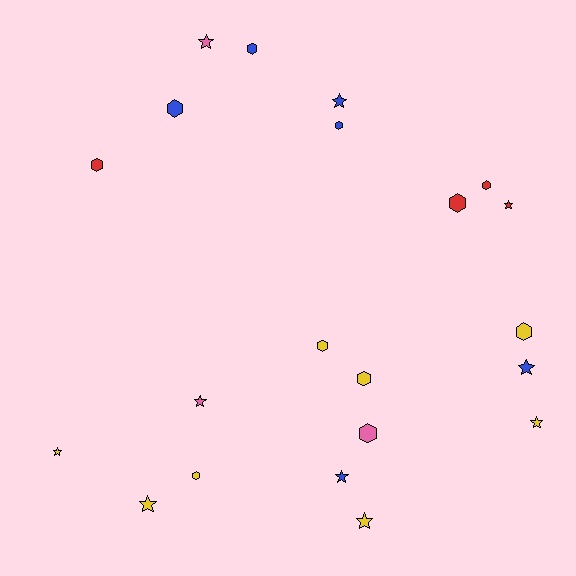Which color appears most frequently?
Yellow, with 8 objects.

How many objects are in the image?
There are 21 objects.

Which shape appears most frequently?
Hexagon, with 11 objects.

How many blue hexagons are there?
There are 3 blue hexagons.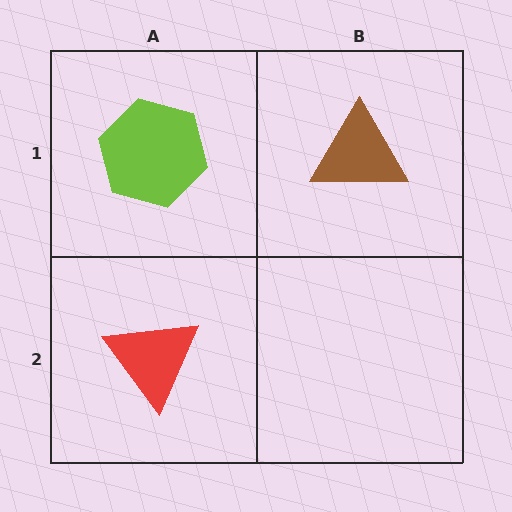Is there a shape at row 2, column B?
No, that cell is empty.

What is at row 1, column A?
A lime hexagon.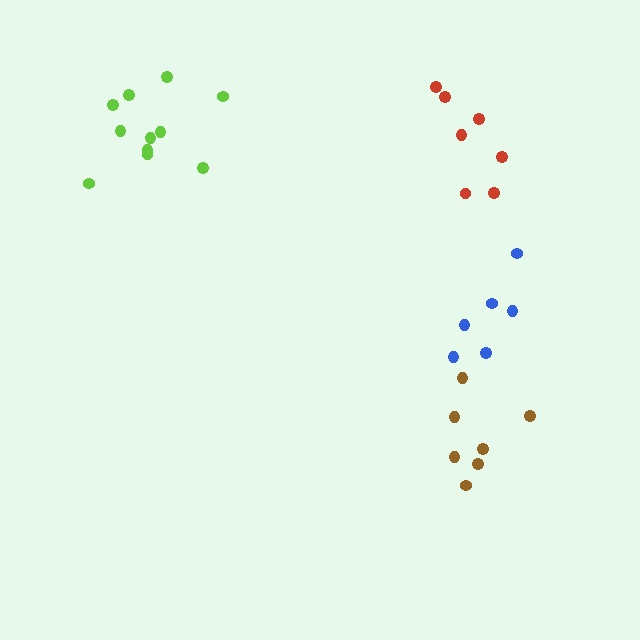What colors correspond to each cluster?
The clusters are colored: lime, red, brown, blue.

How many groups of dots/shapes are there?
There are 4 groups.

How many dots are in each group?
Group 1: 11 dots, Group 2: 7 dots, Group 3: 7 dots, Group 4: 6 dots (31 total).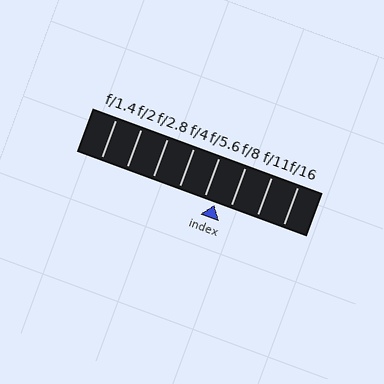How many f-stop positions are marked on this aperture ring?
There are 8 f-stop positions marked.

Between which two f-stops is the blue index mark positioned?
The index mark is between f/5.6 and f/8.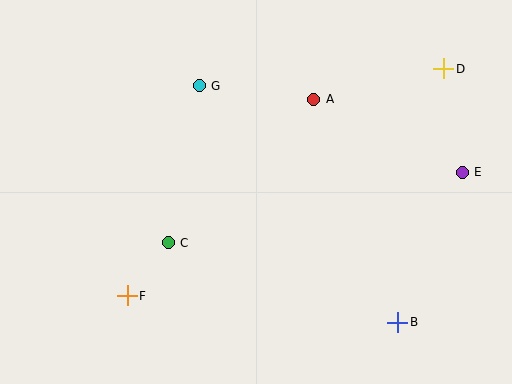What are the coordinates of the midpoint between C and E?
The midpoint between C and E is at (315, 207).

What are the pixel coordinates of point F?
Point F is at (127, 296).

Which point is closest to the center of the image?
Point C at (168, 243) is closest to the center.